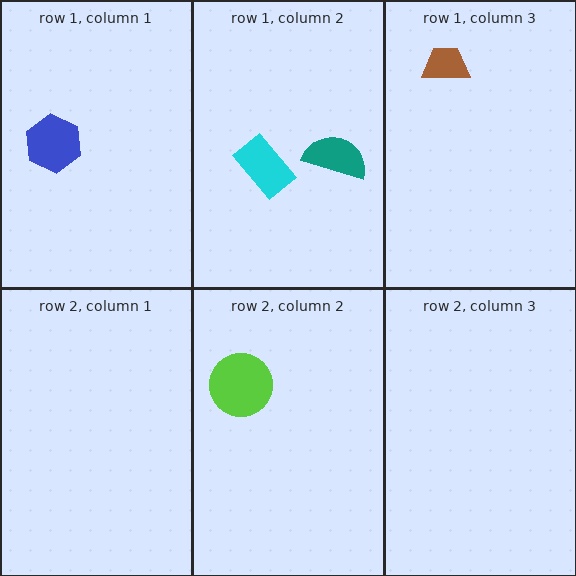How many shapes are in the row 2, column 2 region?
1.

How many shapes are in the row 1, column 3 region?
1.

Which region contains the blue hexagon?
The row 1, column 1 region.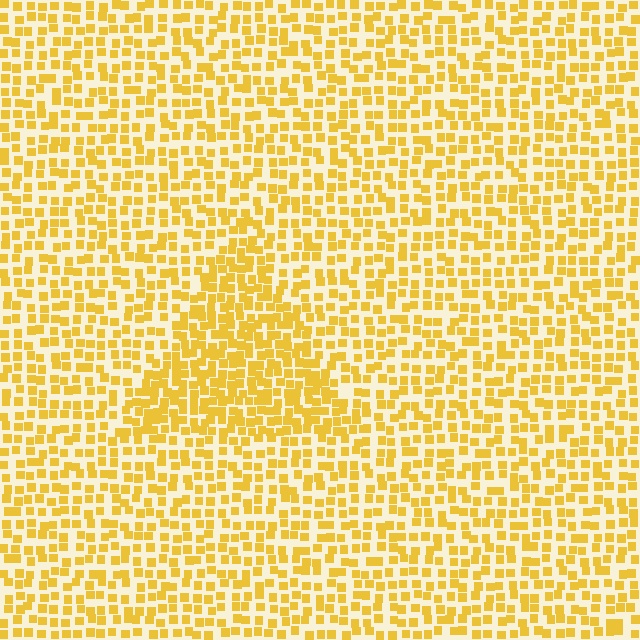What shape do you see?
I see a triangle.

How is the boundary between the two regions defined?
The boundary is defined by a change in element density (approximately 1.6x ratio). All elements are the same color, size, and shape.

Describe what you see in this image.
The image contains small yellow elements arranged at two different densities. A triangle-shaped region is visible where the elements are more densely packed than the surrounding area.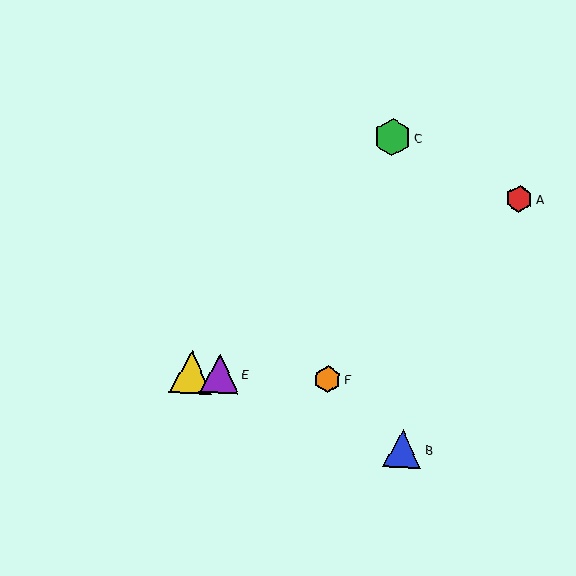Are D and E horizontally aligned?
Yes, both are at y≈372.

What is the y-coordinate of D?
Object D is at y≈372.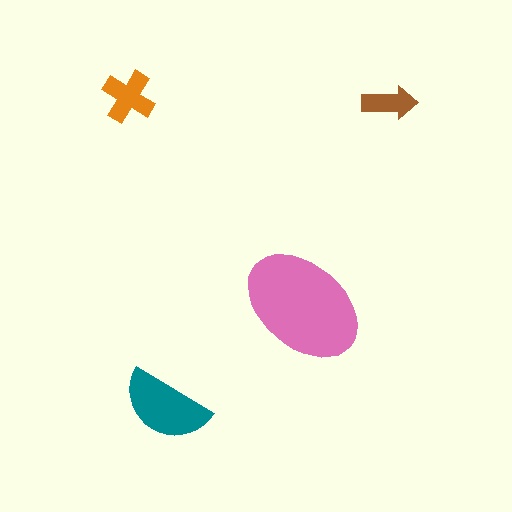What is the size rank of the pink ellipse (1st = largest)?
1st.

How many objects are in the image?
There are 4 objects in the image.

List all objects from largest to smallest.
The pink ellipse, the teal semicircle, the orange cross, the brown arrow.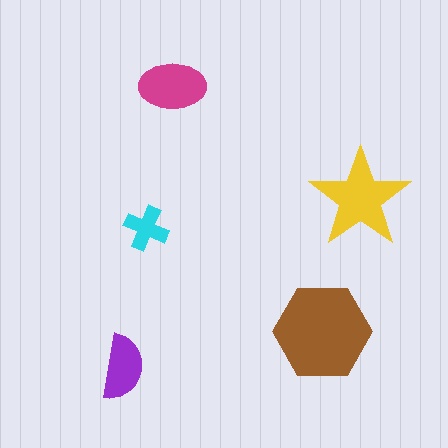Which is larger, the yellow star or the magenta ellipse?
The yellow star.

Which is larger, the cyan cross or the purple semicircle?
The purple semicircle.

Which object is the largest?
The brown hexagon.